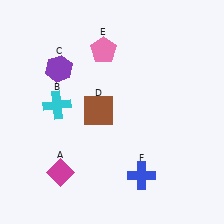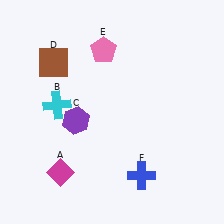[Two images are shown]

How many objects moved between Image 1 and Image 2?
2 objects moved between the two images.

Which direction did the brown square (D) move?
The brown square (D) moved up.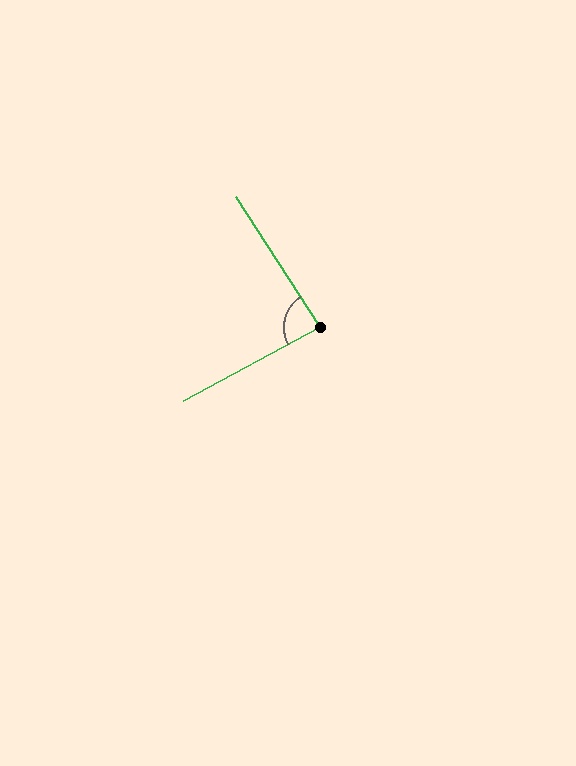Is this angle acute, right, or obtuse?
It is approximately a right angle.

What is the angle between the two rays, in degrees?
Approximately 85 degrees.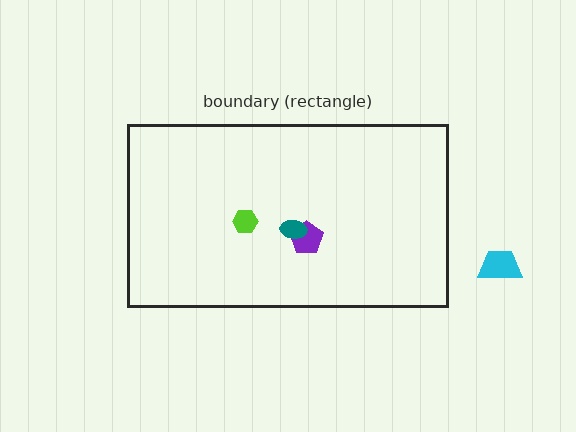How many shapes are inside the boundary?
3 inside, 1 outside.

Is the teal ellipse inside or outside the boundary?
Inside.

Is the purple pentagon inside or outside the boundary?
Inside.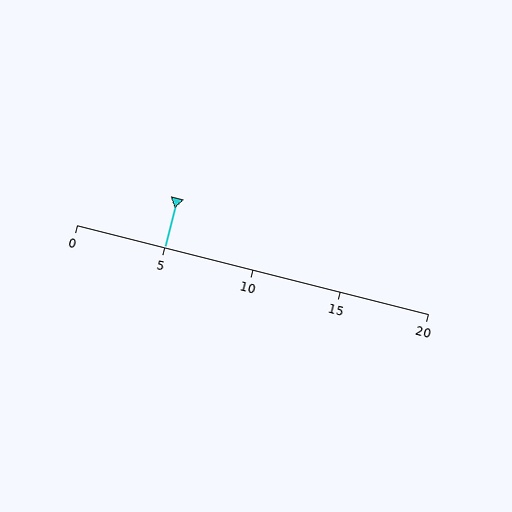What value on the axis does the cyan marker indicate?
The marker indicates approximately 5.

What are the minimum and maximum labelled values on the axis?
The axis runs from 0 to 20.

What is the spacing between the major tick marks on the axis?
The major ticks are spaced 5 apart.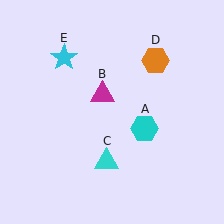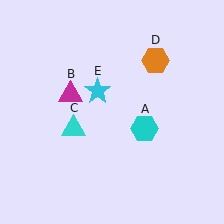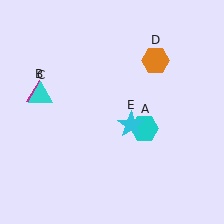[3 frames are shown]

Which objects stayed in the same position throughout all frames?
Cyan hexagon (object A) and orange hexagon (object D) remained stationary.